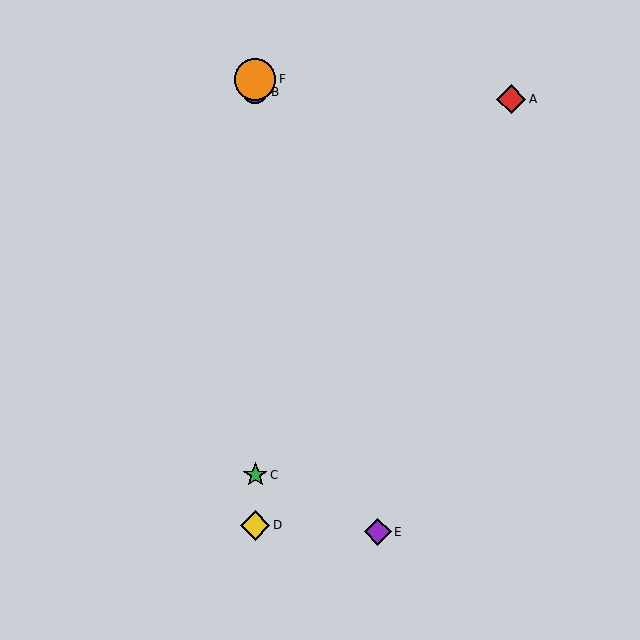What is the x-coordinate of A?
Object A is at x≈511.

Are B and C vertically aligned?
Yes, both are at x≈255.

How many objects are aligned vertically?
4 objects (B, C, D, F) are aligned vertically.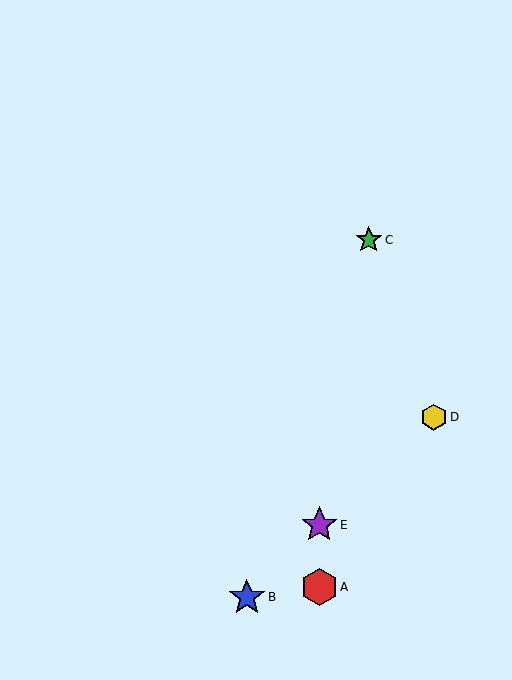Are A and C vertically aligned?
No, A is at x≈319 and C is at x≈369.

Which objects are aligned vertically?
Objects A, E are aligned vertically.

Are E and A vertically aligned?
Yes, both are at x≈319.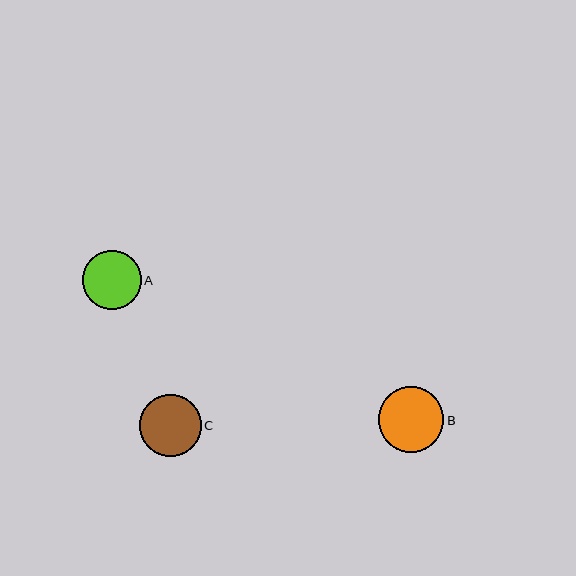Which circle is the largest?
Circle B is the largest with a size of approximately 66 pixels.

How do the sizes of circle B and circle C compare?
Circle B and circle C are approximately the same size.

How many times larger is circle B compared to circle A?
Circle B is approximately 1.1 times the size of circle A.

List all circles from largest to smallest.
From largest to smallest: B, C, A.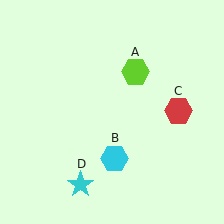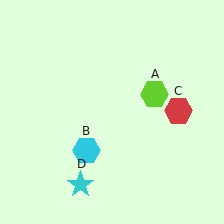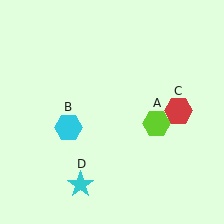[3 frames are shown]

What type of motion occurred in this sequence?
The lime hexagon (object A), cyan hexagon (object B) rotated clockwise around the center of the scene.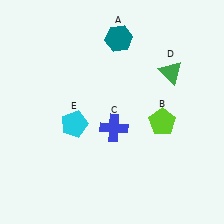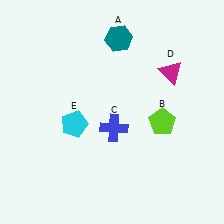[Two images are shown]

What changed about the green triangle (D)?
In Image 1, D is green. In Image 2, it changed to magenta.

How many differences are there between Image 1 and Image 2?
There is 1 difference between the two images.